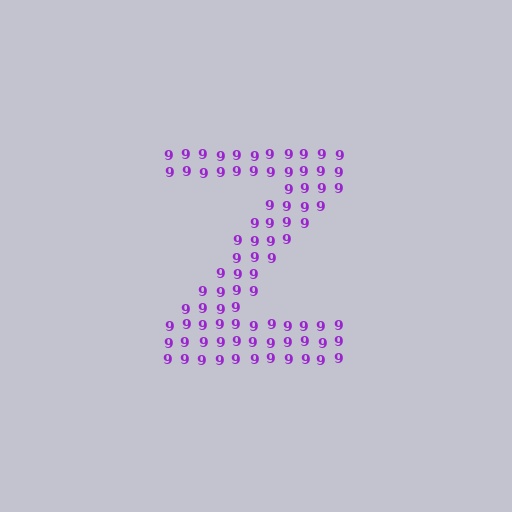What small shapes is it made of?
It is made of small digit 9's.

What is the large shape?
The large shape is the letter Z.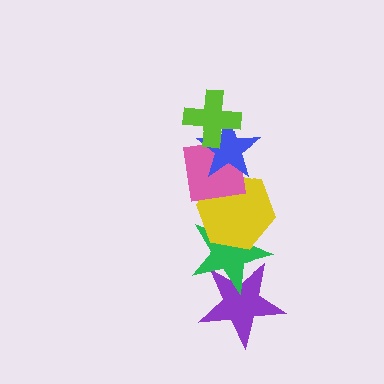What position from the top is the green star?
The green star is 5th from the top.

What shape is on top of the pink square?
The blue star is on top of the pink square.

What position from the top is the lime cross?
The lime cross is 1st from the top.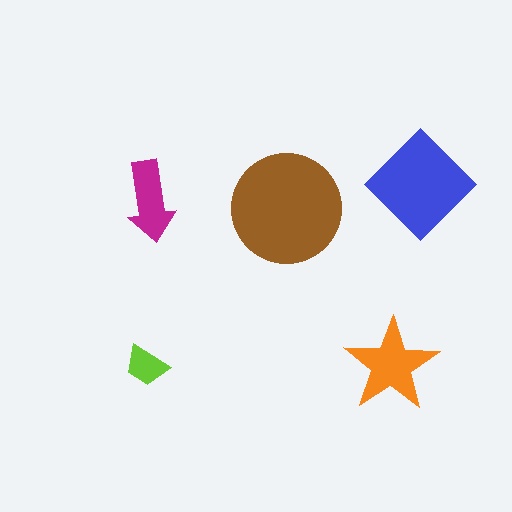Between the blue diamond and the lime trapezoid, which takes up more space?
The blue diamond.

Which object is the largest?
The brown circle.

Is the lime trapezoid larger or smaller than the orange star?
Smaller.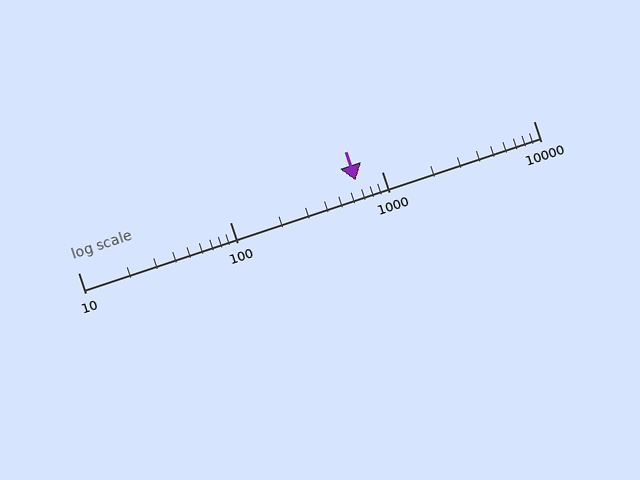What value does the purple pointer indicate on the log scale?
The pointer indicates approximately 670.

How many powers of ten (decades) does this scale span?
The scale spans 3 decades, from 10 to 10000.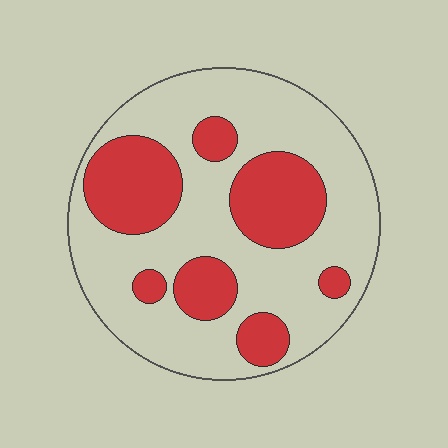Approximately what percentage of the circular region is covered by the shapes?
Approximately 30%.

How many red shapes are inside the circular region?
7.